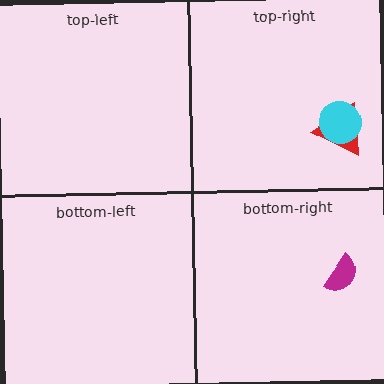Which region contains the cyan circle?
The top-right region.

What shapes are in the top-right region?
The red triangle, the cyan circle.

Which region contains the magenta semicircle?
The bottom-right region.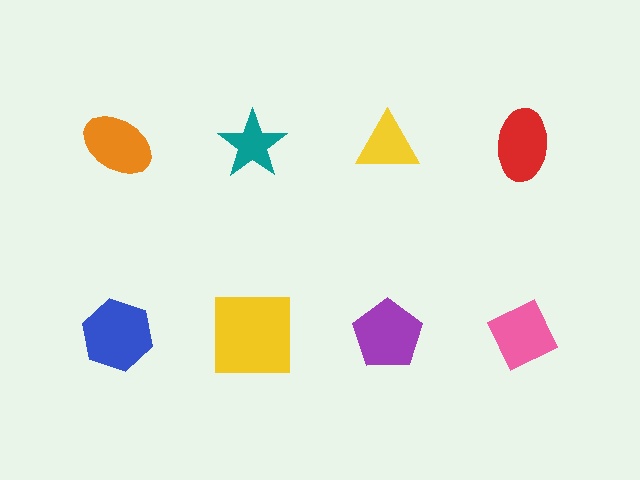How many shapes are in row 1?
4 shapes.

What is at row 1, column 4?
A red ellipse.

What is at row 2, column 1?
A blue hexagon.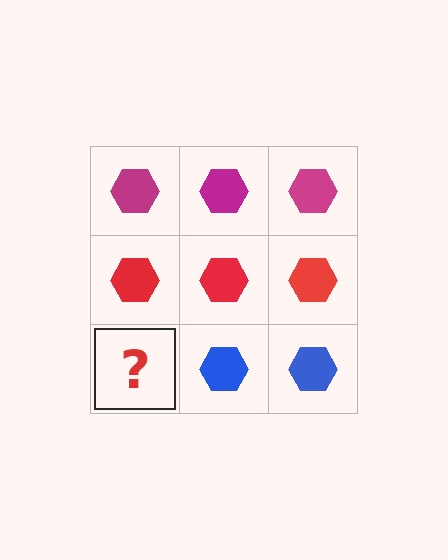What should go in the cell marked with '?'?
The missing cell should contain a blue hexagon.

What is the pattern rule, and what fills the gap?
The rule is that each row has a consistent color. The gap should be filled with a blue hexagon.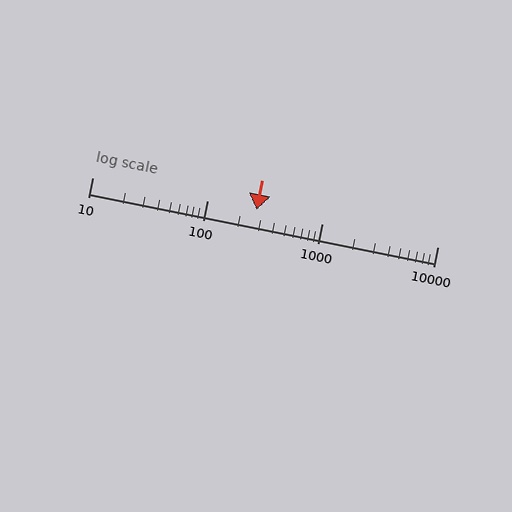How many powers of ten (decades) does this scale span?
The scale spans 3 decades, from 10 to 10000.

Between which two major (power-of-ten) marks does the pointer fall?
The pointer is between 100 and 1000.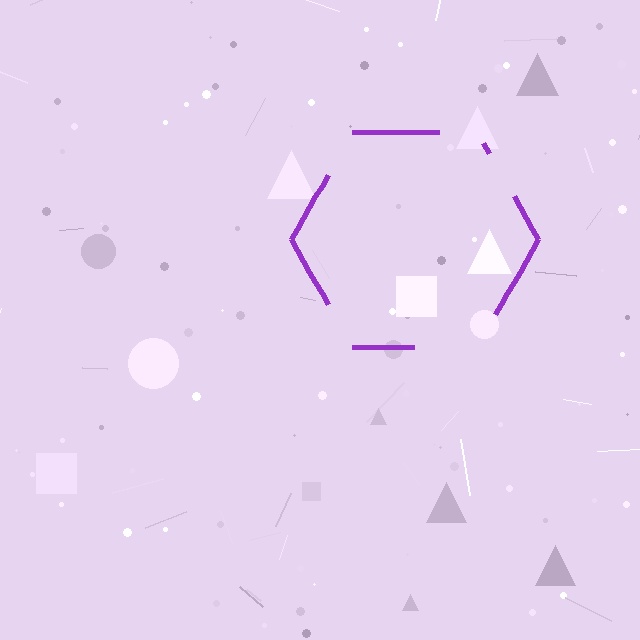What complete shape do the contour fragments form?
The contour fragments form a hexagon.